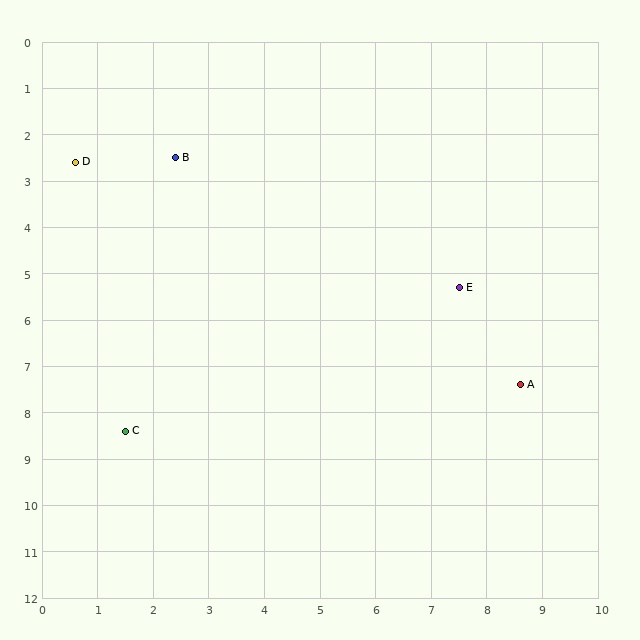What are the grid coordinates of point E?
Point E is at approximately (7.5, 5.3).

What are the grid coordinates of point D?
Point D is at approximately (0.6, 2.6).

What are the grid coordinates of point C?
Point C is at approximately (1.5, 8.4).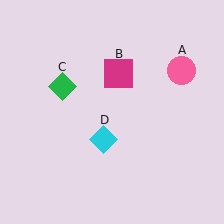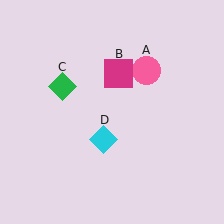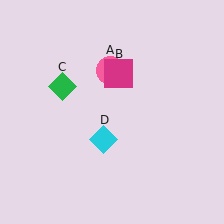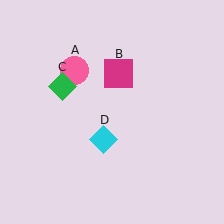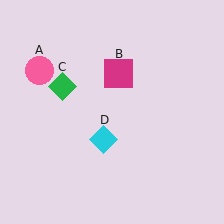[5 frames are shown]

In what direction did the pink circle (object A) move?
The pink circle (object A) moved left.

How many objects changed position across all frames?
1 object changed position: pink circle (object A).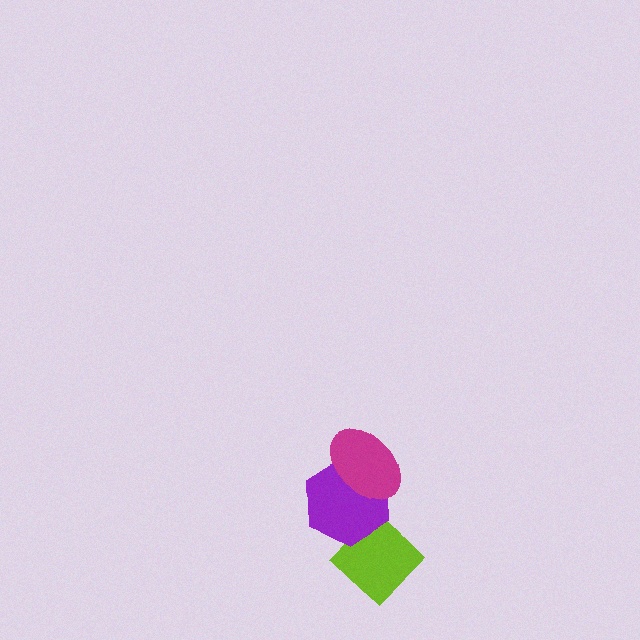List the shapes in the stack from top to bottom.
From top to bottom: the magenta ellipse, the purple hexagon, the lime diamond.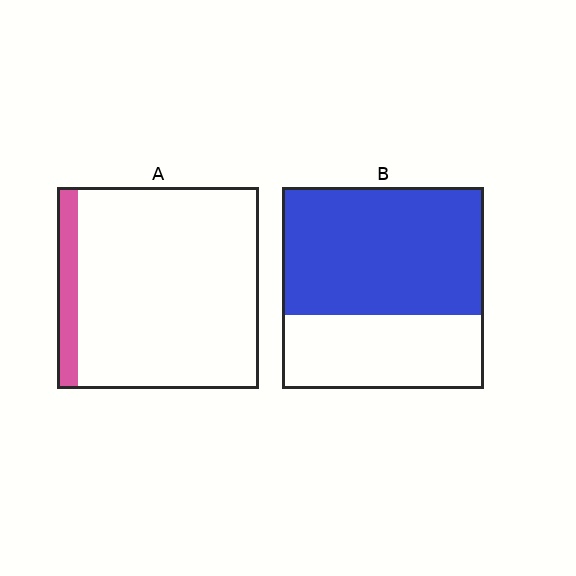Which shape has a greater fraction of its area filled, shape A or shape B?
Shape B.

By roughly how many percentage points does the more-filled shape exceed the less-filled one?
By roughly 55 percentage points (B over A).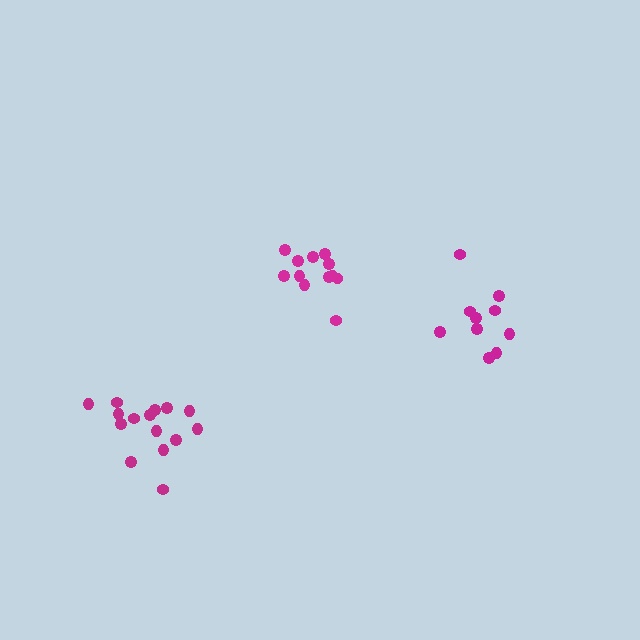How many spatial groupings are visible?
There are 3 spatial groupings.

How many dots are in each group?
Group 1: 15 dots, Group 2: 10 dots, Group 3: 12 dots (37 total).